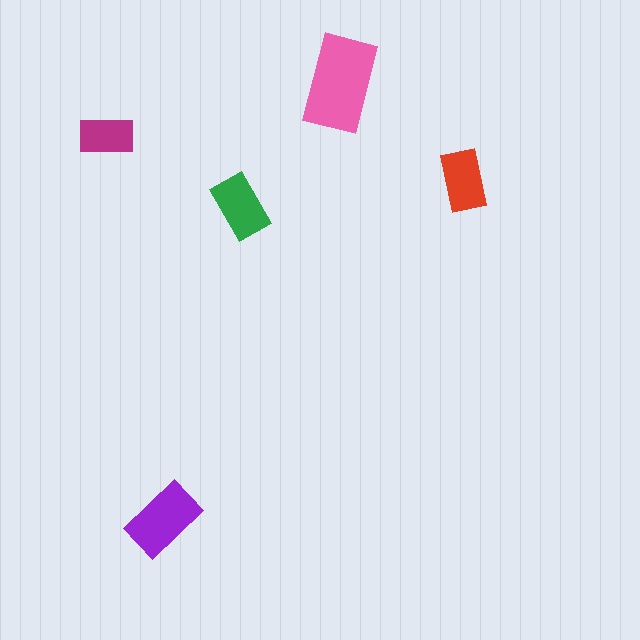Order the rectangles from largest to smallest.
the pink one, the purple one, the green one, the red one, the magenta one.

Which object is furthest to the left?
The magenta rectangle is leftmost.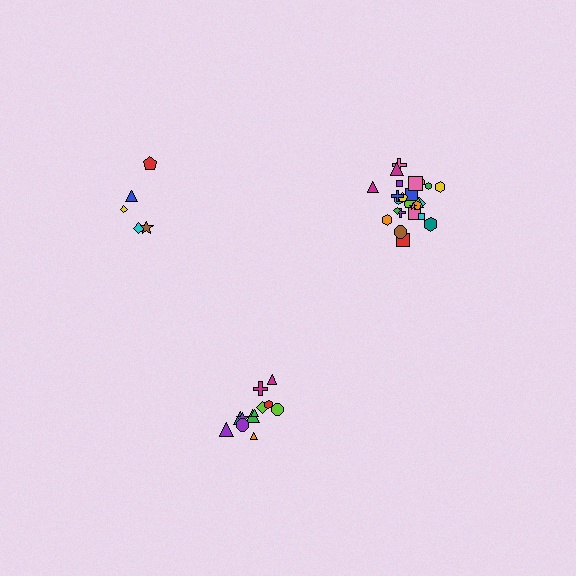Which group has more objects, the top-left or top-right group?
The top-right group.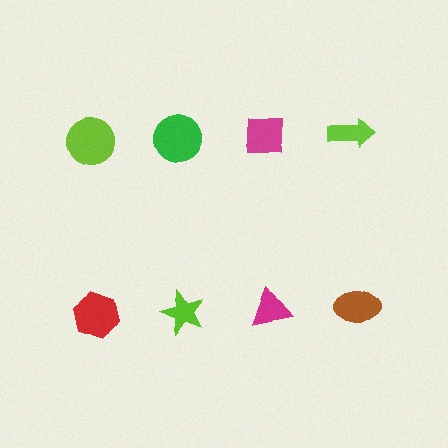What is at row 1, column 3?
A magenta square.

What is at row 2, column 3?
A magenta triangle.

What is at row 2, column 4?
A brown ellipse.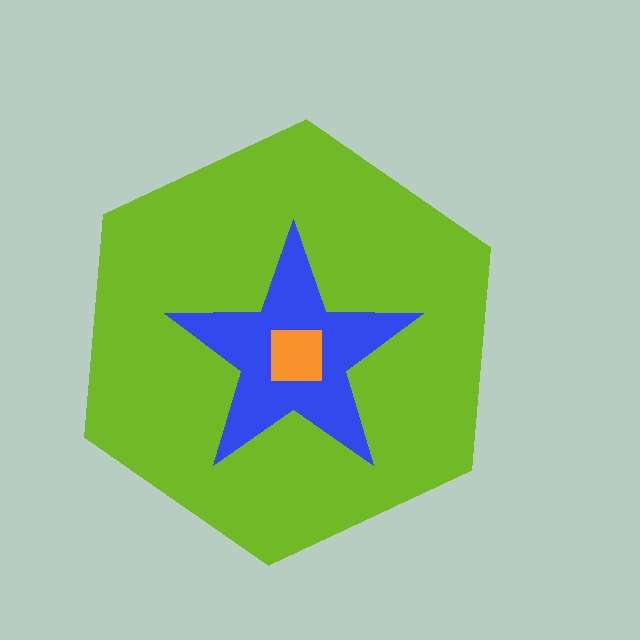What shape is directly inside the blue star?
The orange square.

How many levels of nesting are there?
3.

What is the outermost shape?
The lime hexagon.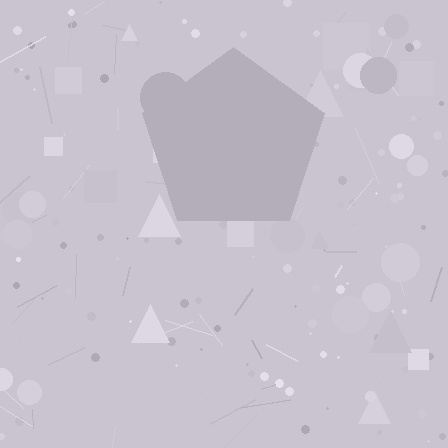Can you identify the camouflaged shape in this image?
The camouflaged shape is a pentagon.